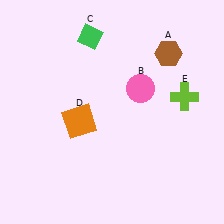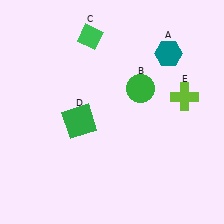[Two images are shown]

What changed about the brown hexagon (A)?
In Image 1, A is brown. In Image 2, it changed to teal.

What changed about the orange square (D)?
In Image 1, D is orange. In Image 2, it changed to green.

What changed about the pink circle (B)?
In Image 1, B is pink. In Image 2, it changed to green.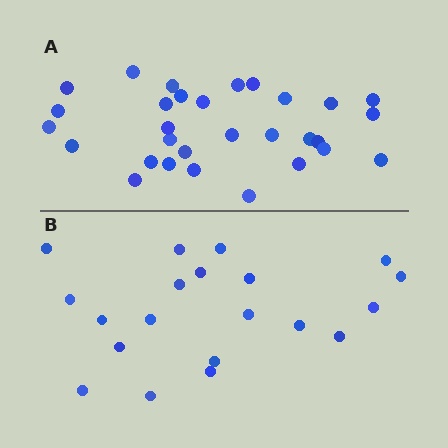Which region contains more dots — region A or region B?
Region A (the top region) has more dots.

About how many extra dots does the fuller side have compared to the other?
Region A has roughly 10 or so more dots than region B.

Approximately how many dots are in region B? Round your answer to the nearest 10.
About 20 dots.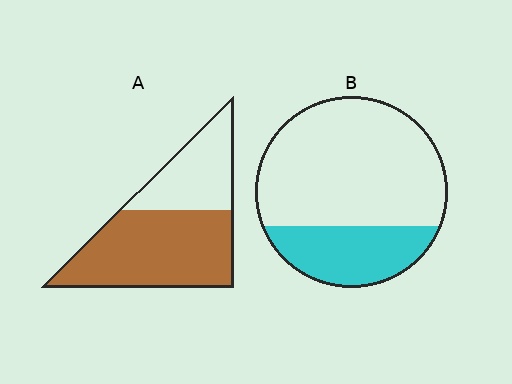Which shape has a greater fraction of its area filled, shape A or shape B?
Shape A.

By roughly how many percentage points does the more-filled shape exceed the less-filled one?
By roughly 35 percentage points (A over B).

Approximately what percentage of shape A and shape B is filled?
A is approximately 65% and B is approximately 30%.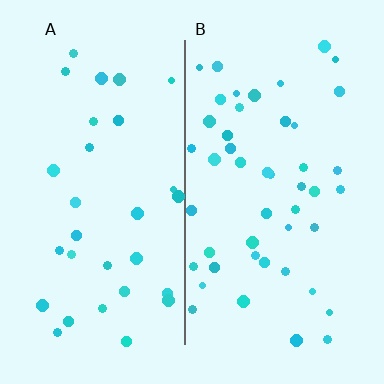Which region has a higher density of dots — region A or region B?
B (the right).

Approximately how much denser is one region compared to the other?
Approximately 1.5× — region B over region A.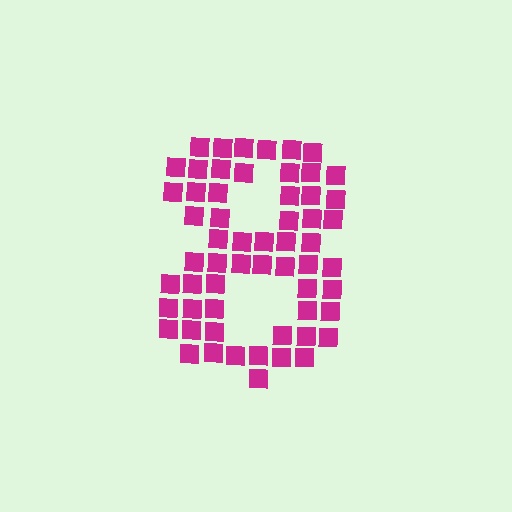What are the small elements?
The small elements are squares.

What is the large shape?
The large shape is the digit 8.